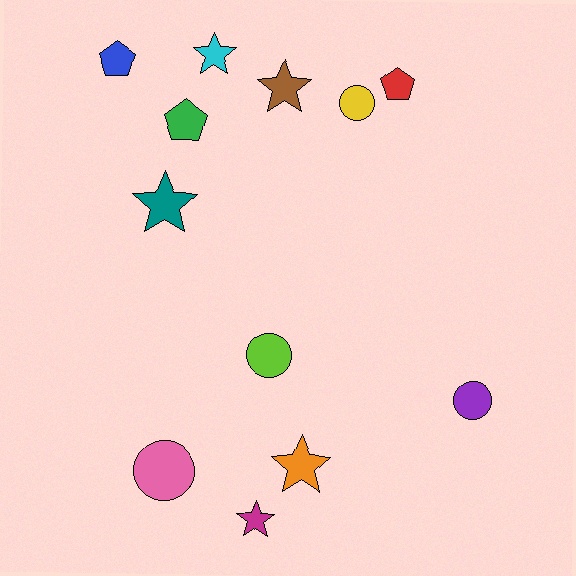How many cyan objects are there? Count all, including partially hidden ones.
There is 1 cyan object.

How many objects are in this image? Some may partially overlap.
There are 12 objects.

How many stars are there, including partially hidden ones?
There are 5 stars.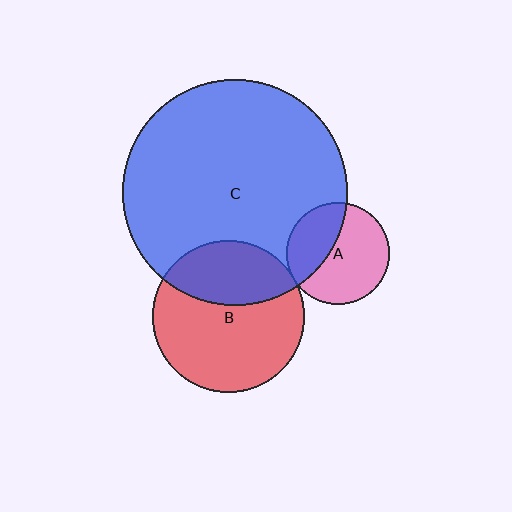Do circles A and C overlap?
Yes.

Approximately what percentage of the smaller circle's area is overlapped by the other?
Approximately 35%.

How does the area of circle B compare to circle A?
Approximately 2.2 times.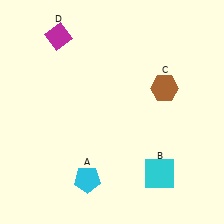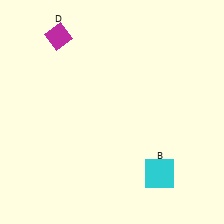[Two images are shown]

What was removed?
The cyan pentagon (A), the brown hexagon (C) were removed in Image 2.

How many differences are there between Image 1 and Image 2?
There are 2 differences between the two images.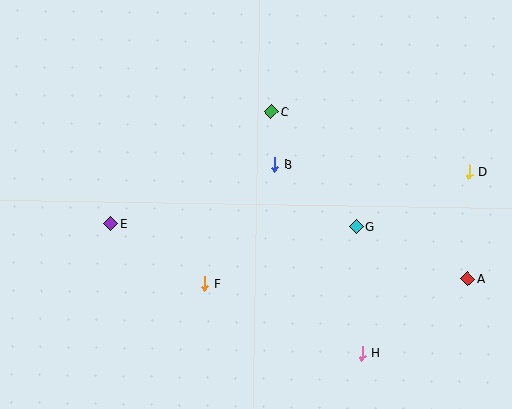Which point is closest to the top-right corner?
Point D is closest to the top-right corner.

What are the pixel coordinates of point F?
Point F is at (204, 284).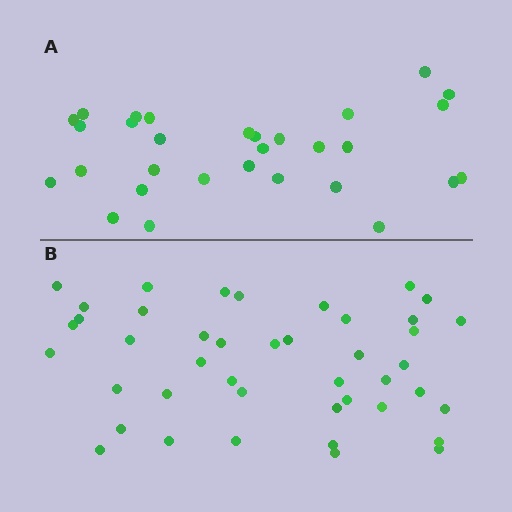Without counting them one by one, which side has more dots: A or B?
Region B (the bottom region) has more dots.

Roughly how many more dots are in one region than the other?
Region B has approximately 15 more dots than region A.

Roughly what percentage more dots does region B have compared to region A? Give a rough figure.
About 45% more.